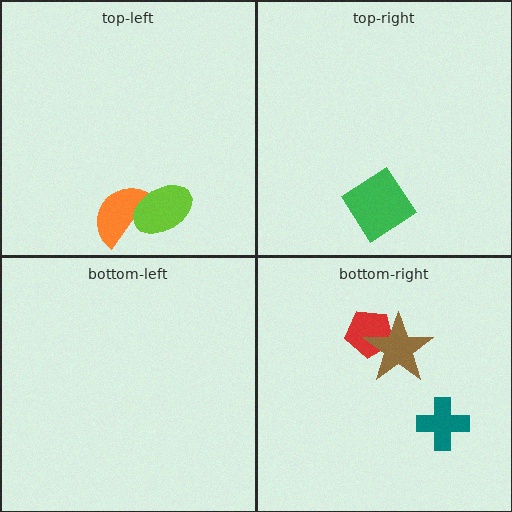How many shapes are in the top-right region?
1.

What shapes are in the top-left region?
The orange semicircle, the lime ellipse.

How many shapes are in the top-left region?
2.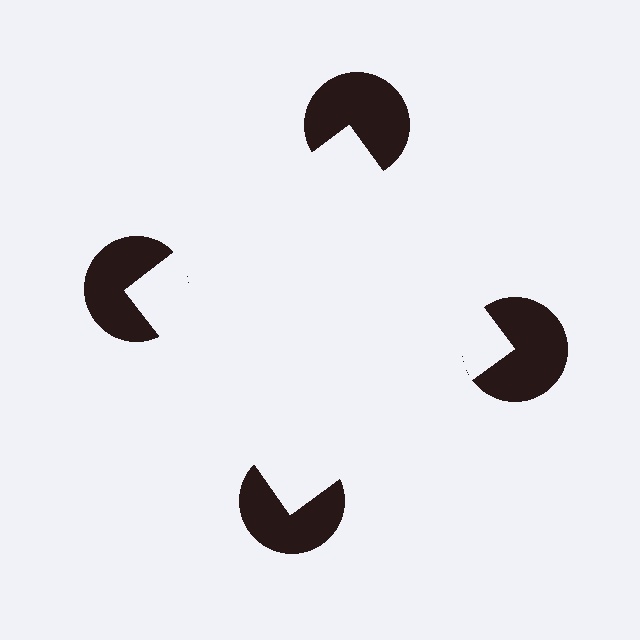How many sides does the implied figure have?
4 sides.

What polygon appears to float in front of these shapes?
An illusory square — its edges are inferred from the aligned wedge cuts in the pac-man discs, not physically drawn.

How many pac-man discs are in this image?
There are 4 — one at each vertex of the illusory square.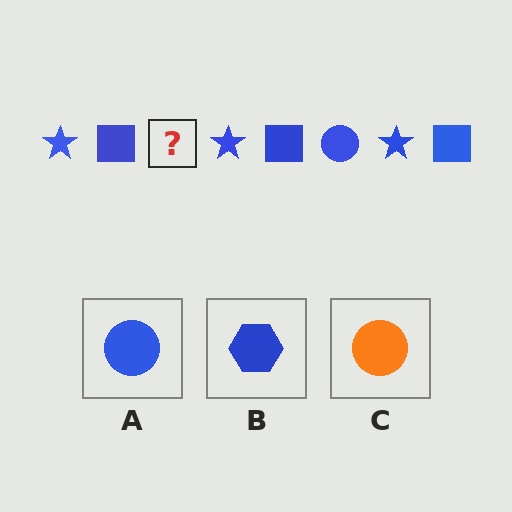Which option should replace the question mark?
Option A.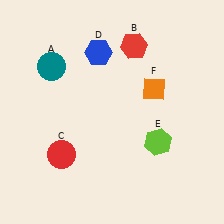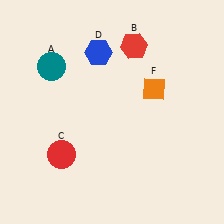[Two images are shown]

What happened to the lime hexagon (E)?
The lime hexagon (E) was removed in Image 2. It was in the bottom-right area of Image 1.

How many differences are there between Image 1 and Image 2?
There is 1 difference between the two images.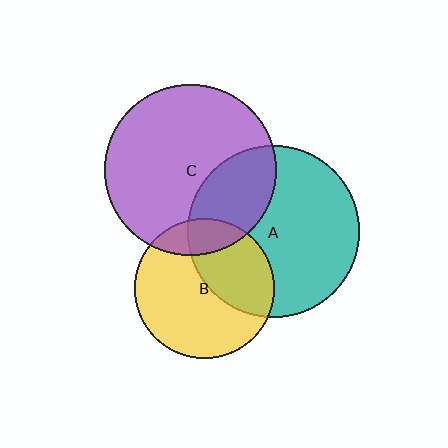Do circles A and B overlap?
Yes.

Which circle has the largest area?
Circle A (teal).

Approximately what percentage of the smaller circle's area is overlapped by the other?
Approximately 40%.